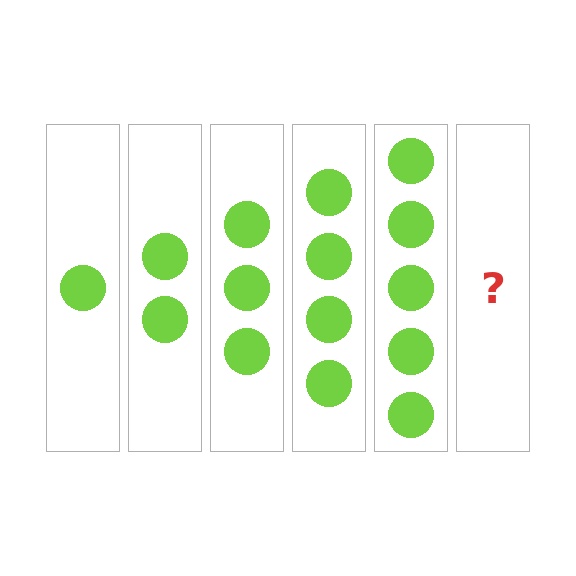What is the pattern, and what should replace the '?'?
The pattern is that each step adds one more circle. The '?' should be 6 circles.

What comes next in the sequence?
The next element should be 6 circles.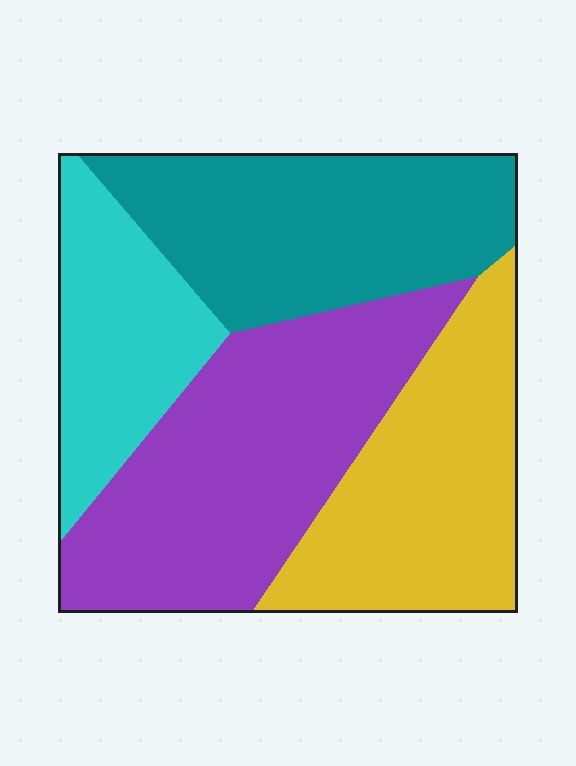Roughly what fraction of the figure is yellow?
Yellow takes up between a sixth and a third of the figure.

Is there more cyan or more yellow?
Yellow.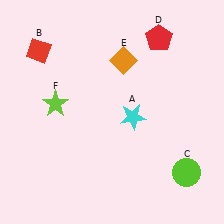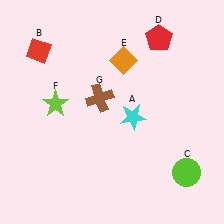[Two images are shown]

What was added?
A brown cross (G) was added in Image 2.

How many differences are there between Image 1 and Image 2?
There is 1 difference between the two images.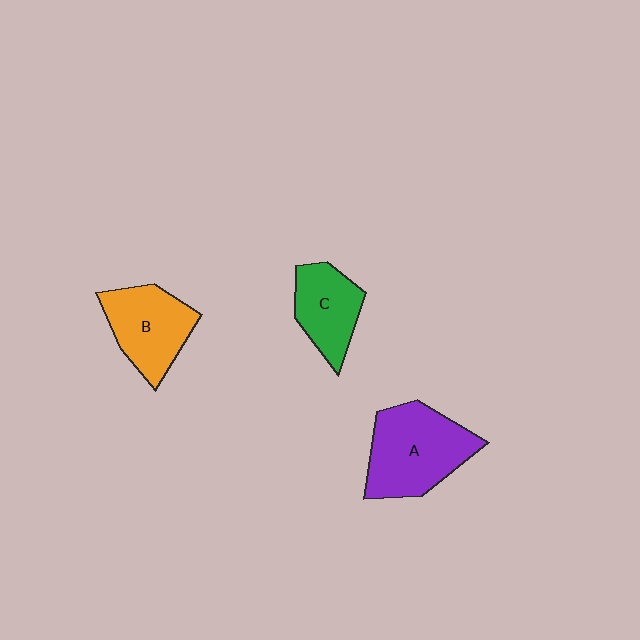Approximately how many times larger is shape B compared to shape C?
Approximately 1.2 times.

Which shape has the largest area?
Shape A (purple).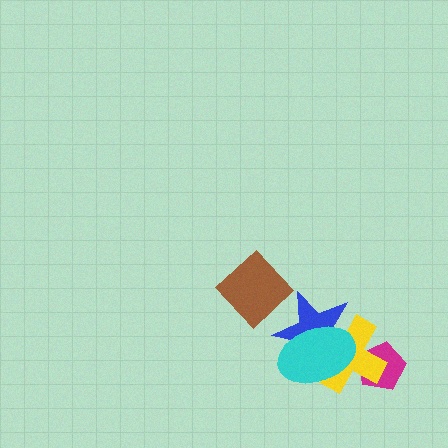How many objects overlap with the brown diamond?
1 object overlaps with the brown diamond.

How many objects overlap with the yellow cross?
3 objects overlap with the yellow cross.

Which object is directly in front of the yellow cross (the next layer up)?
The blue star is directly in front of the yellow cross.